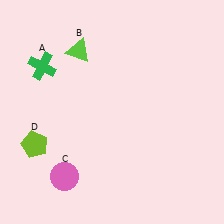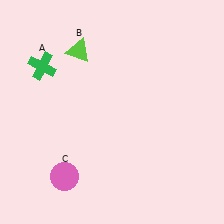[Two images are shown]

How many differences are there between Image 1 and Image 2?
There is 1 difference between the two images.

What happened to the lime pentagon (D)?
The lime pentagon (D) was removed in Image 2. It was in the bottom-left area of Image 1.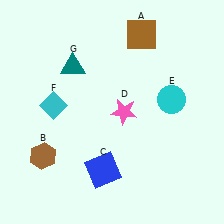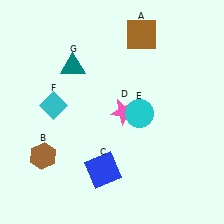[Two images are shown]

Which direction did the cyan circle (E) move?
The cyan circle (E) moved left.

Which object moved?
The cyan circle (E) moved left.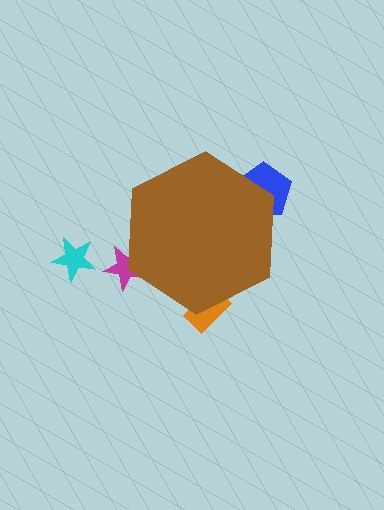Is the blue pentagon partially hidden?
Yes, the blue pentagon is partially hidden behind the brown hexagon.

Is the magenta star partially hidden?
Yes, the magenta star is partially hidden behind the brown hexagon.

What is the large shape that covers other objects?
A brown hexagon.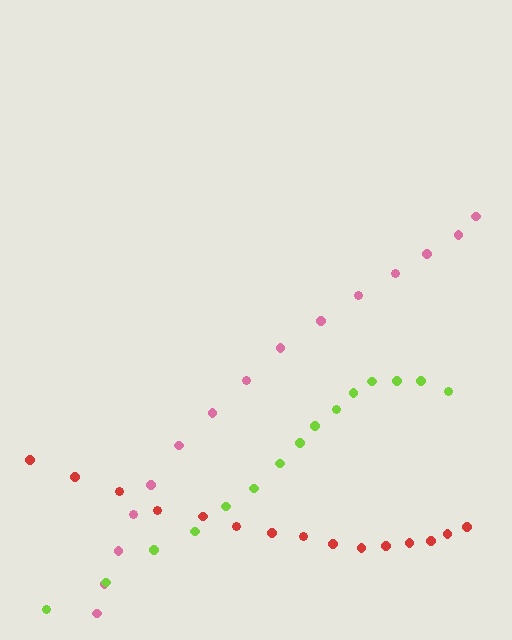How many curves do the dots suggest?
There are 3 distinct paths.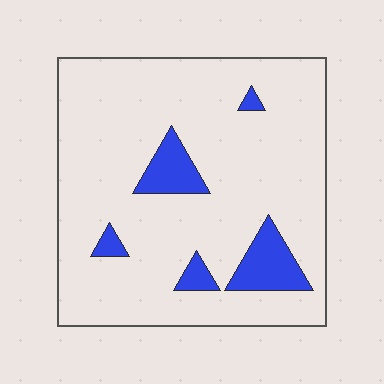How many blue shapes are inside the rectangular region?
5.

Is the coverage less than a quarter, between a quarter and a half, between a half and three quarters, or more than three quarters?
Less than a quarter.